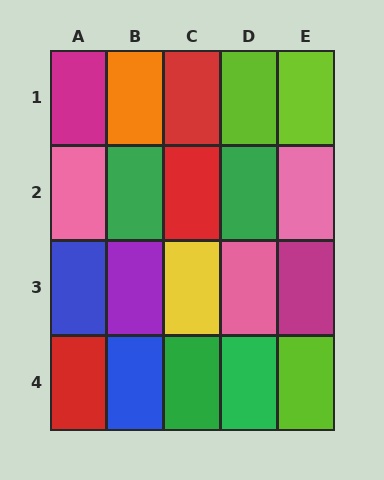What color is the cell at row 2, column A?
Pink.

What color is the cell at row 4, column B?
Blue.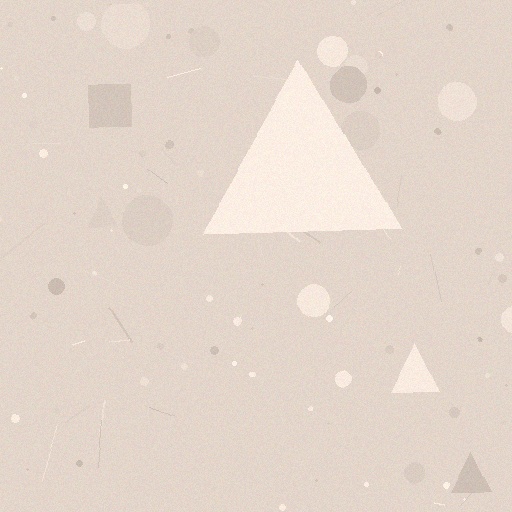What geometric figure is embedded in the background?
A triangle is embedded in the background.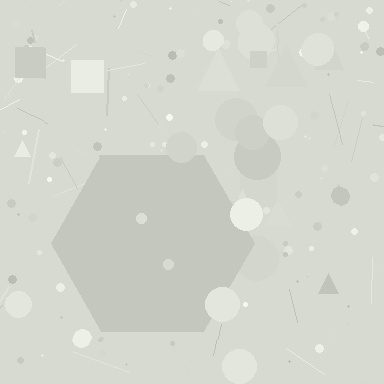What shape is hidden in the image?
A hexagon is hidden in the image.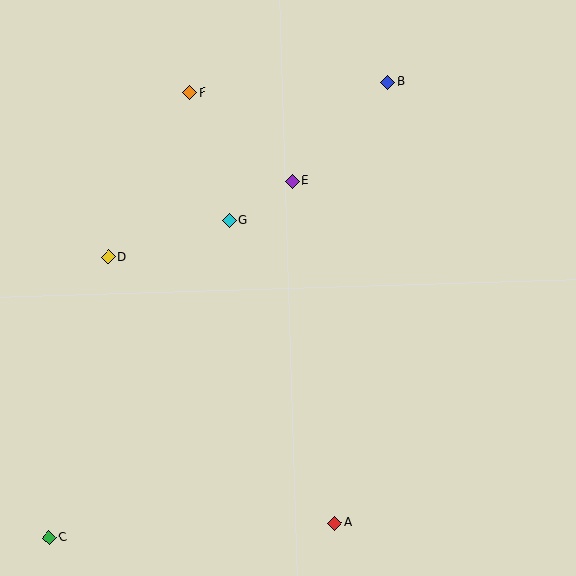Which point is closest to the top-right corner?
Point B is closest to the top-right corner.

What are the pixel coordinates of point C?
Point C is at (49, 538).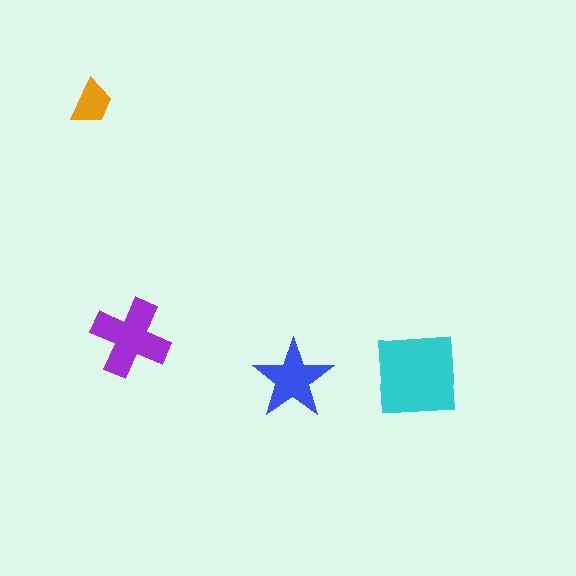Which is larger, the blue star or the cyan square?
The cyan square.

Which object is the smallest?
The orange trapezoid.